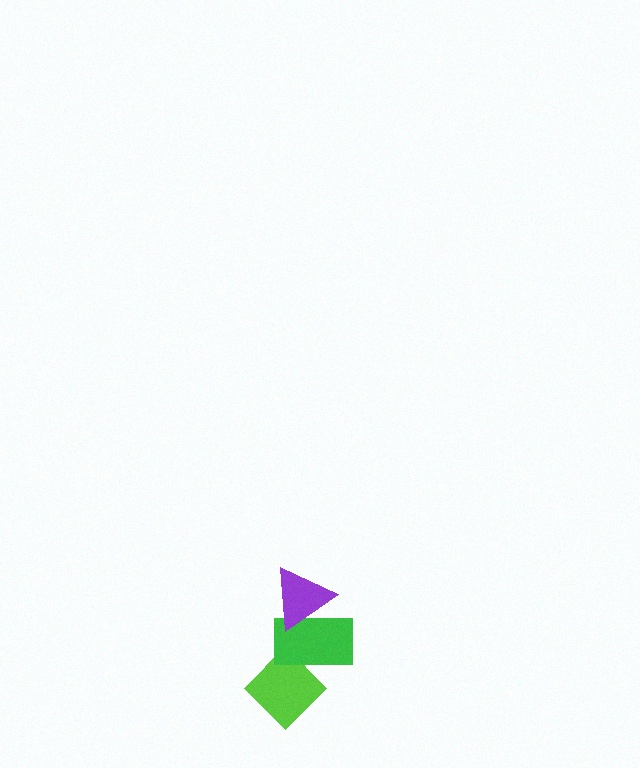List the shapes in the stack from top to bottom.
From top to bottom: the purple triangle, the green rectangle, the lime diamond.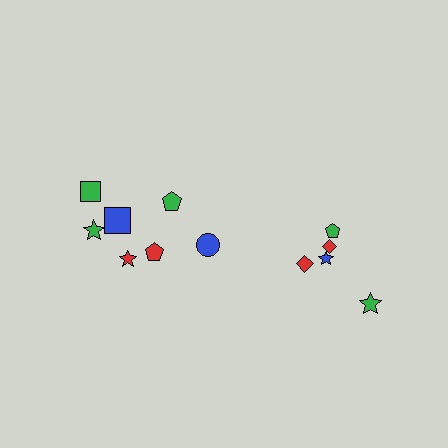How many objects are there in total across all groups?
There are 12 objects.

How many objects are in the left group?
There are 7 objects.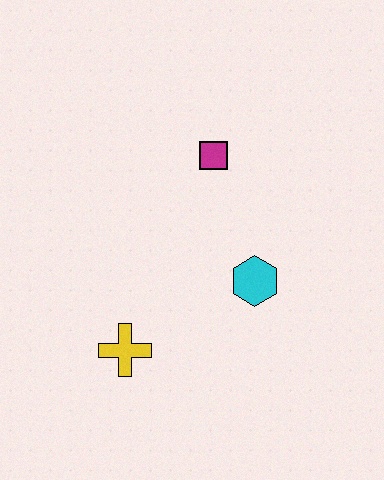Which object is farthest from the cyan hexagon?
The yellow cross is farthest from the cyan hexagon.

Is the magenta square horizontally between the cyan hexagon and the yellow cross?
Yes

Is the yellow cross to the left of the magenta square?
Yes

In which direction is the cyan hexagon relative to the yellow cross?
The cyan hexagon is to the right of the yellow cross.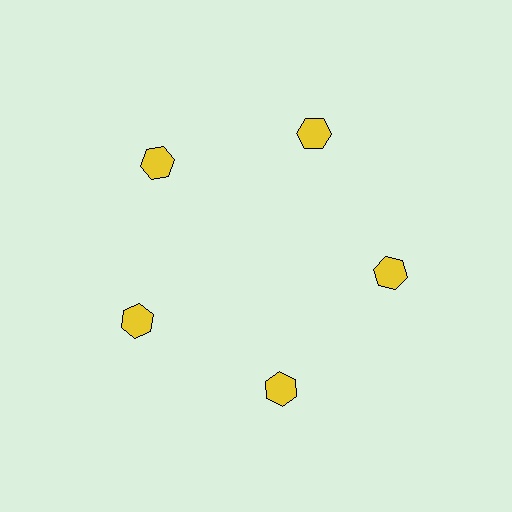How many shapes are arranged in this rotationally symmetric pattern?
There are 5 shapes, arranged in 5 groups of 1.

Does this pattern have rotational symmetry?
Yes, this pattern has 5-fold rotational symmetry. It looks the same after rotating 72 degrees around the center.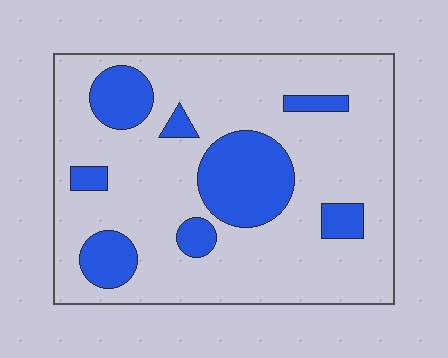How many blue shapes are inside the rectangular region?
8.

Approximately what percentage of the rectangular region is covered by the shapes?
Approximately 20%.